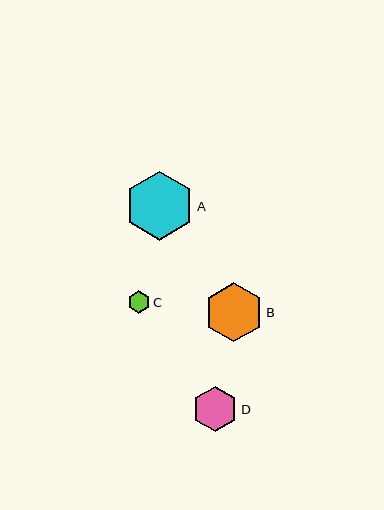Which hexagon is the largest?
Hexagon A is the largest with a size of approximately 69 pixels.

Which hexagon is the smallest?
Hexagon C is the smallest with a size of approximately 23 pixels.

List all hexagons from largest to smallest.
From largest to smallest: A, B, D, C.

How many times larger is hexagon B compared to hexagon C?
Hexagon B is approximately 2.6 times the size of hexagon C.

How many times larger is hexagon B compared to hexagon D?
Hexagon B is approximately 1.3 times the size of hexagon D.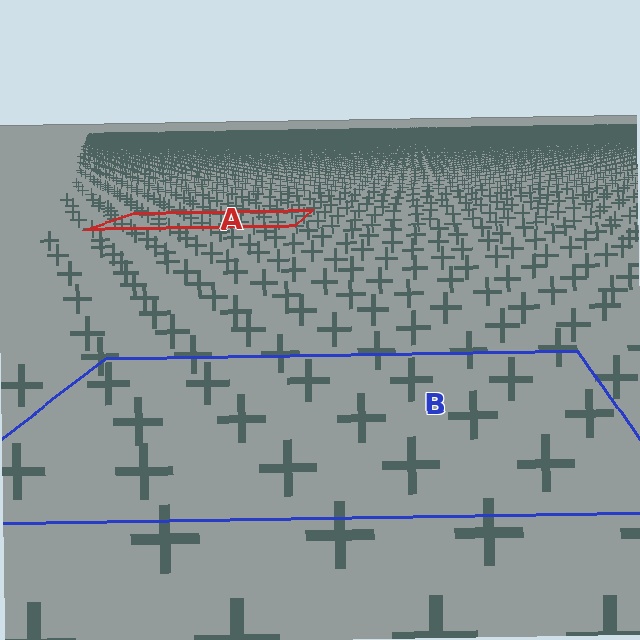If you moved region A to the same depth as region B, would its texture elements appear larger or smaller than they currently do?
They would appear larger. At a closer depth, the same texture elements are projected at a bigger on-screen size.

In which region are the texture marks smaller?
The texture marks are smaller in region A, because it is farther away.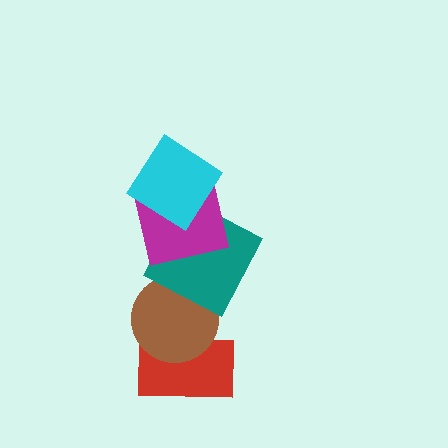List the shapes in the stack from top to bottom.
From top to bottom: the cyan diamond, the magenta square, the teal square, the brown circle, the red rectangle.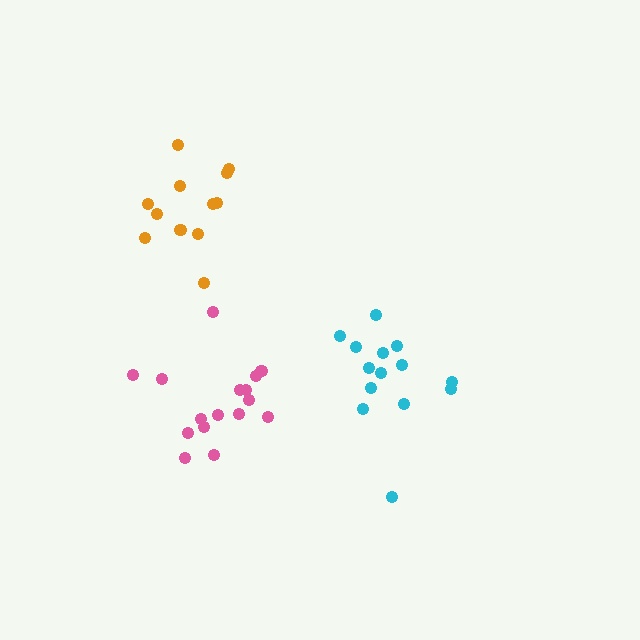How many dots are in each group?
Group 1: 16 dots, Group 2: 12 dots, Group 3: 14 dots (42 total).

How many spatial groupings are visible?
There are 3 spatial groupings.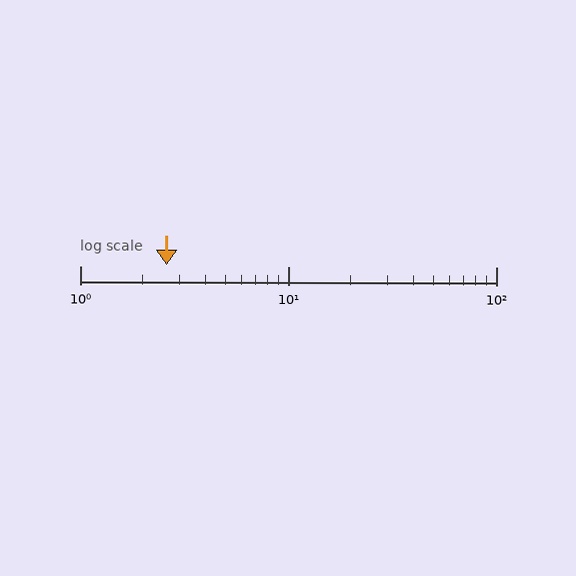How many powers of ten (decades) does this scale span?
The scale spans 2 decades, from 1 to 100.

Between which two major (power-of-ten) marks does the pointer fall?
The pointer is between 1 and 10.